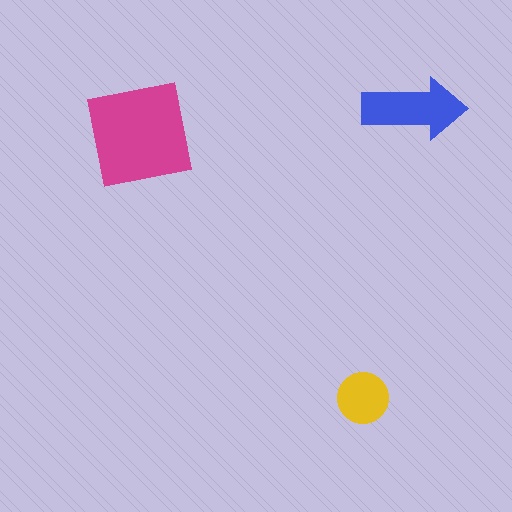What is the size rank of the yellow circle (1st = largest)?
3rd.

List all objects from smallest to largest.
The yellow circle, the blue arrow, the magenta square.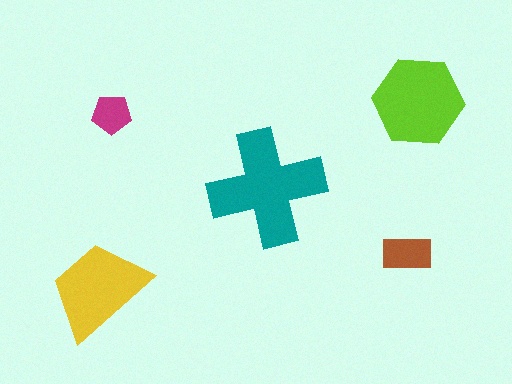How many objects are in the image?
There are 5 objects in the image.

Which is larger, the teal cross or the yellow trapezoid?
The teal cross.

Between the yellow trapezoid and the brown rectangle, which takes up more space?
The yellow trapezoid.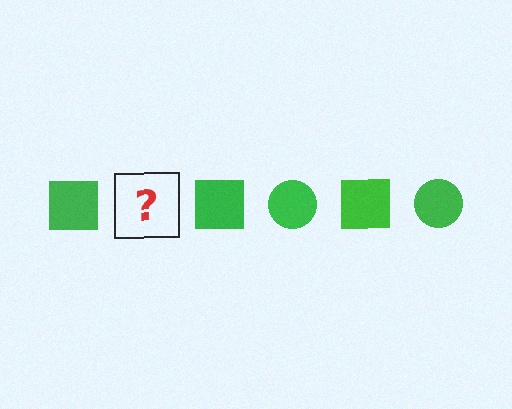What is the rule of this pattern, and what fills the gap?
The rule is that the pattern cycles through square, circle shapes in green. The gap should be filled with a green circle.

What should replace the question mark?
The question mark should be replaced with a green circle.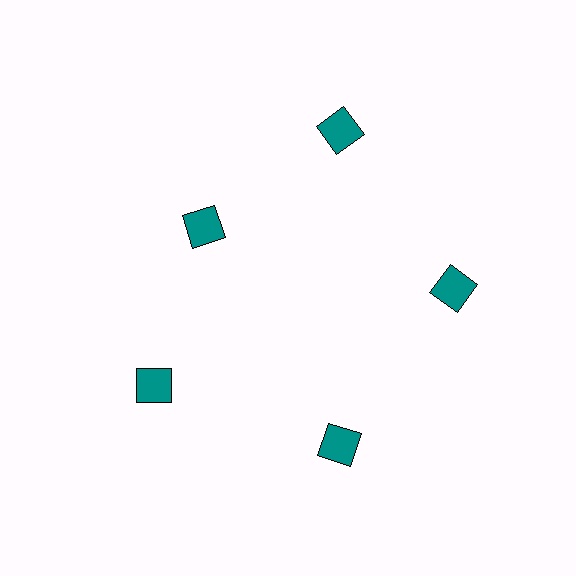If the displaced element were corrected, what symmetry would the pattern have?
It would have 5-fold rotational symmetry — the pattern would map onto itself every 72 degrees.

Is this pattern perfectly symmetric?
No. The 5 teal diamonds are arranged in a ring, but one element near the 10 o'clock position is pulled inward toward the center, breaking the 5-fold rotational symmetry.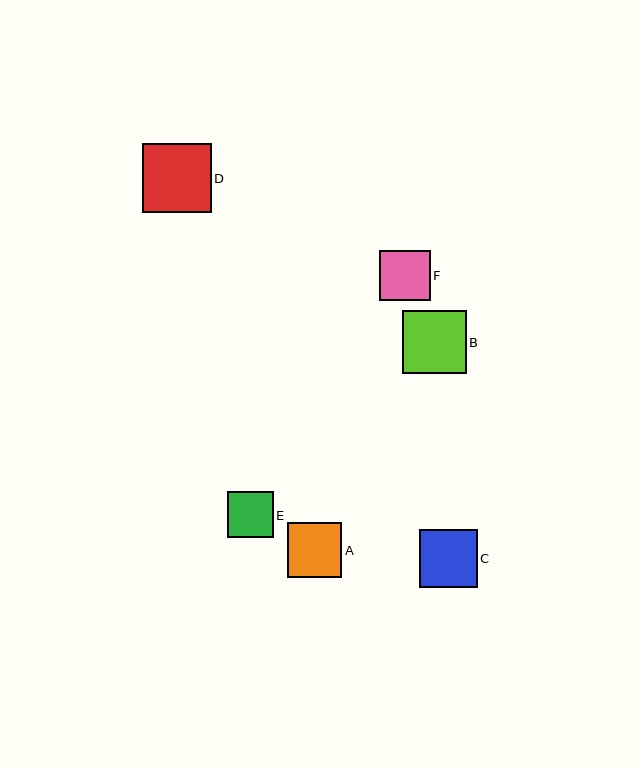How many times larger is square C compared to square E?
Square C is approximately 1.3 times the size of square E.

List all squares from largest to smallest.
From largest to smallest: D, B, C, A, F, E.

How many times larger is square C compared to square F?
Square C is approximately 1.1 times the size of square F.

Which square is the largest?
Square D is the largest with a size of approximately 68 pixels.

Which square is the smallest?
Square E is the smallest with a size of approximately 46 pixels.